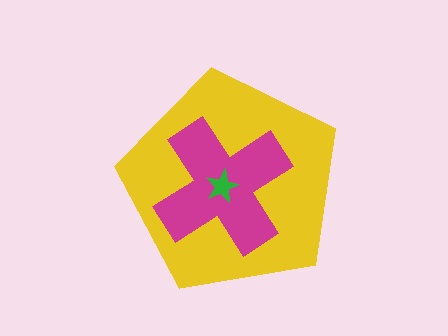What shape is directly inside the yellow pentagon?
The magenta cross.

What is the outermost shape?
The yellow pentagon.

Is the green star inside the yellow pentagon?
Yes.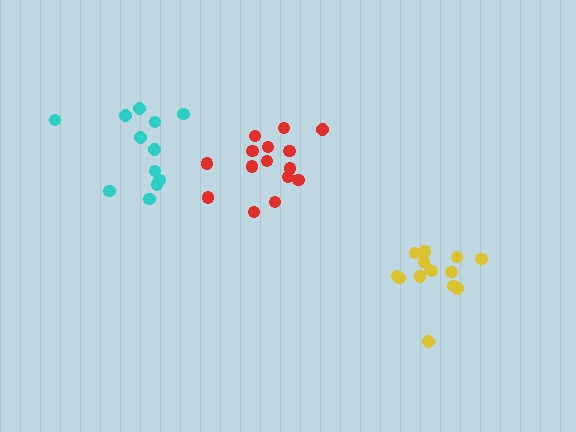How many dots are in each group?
Group 1: 12 dots, Group 2: 15 dots, Group 3: 14 dots (41 total).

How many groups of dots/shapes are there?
There are 3 groups.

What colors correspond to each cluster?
The clusters are colored: cyan, red, yellow.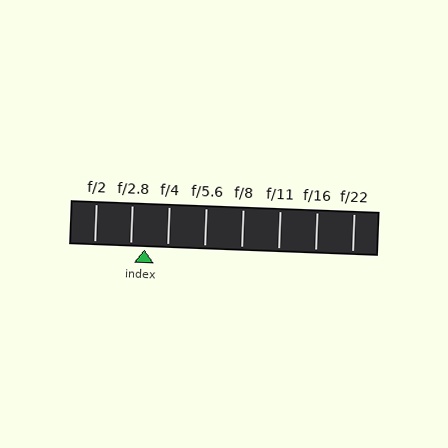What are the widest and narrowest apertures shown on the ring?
The widest aperture shown is f/2 and the narrowest is f/22.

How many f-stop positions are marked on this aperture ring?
There are 8 f-stop positions marked.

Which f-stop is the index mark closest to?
The index mark is closest to f/2.8.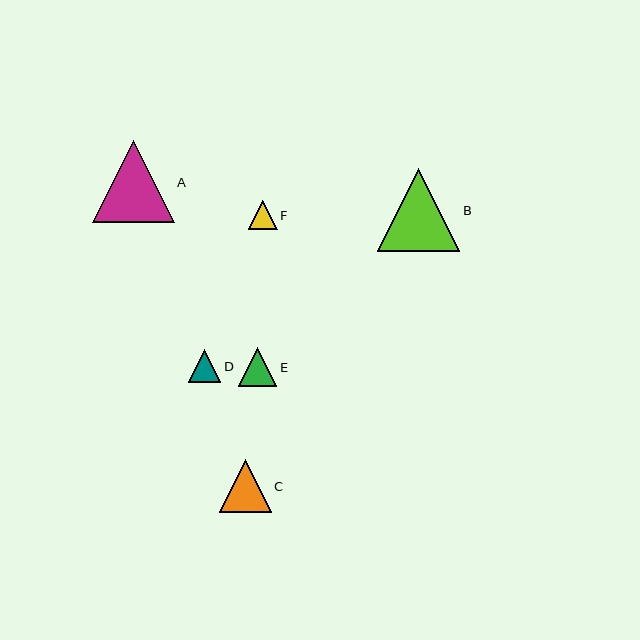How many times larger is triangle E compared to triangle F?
Triangle E is approximately 1.3 times the size of triangle F.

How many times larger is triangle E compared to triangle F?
Triangle E is approximately 1.3 times the size of triangle F.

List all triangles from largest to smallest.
From largest to smallest: B, A, C, E, D, F.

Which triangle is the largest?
Triangle B is the largest with a size of approximately 82 pixels.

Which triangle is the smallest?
Triangle F is the smallest with a size of approximately 29 pixels.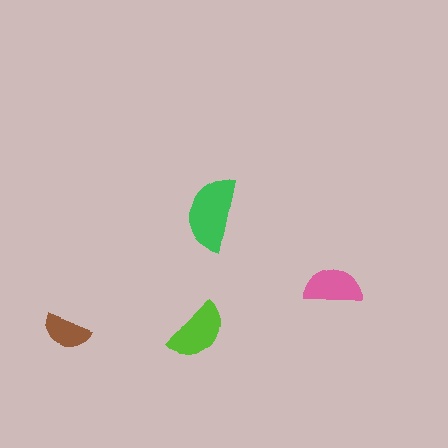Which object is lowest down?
The brown semicircle is bottommost.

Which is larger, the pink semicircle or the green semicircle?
The green one.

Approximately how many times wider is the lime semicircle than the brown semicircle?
About 1.5 times wider.